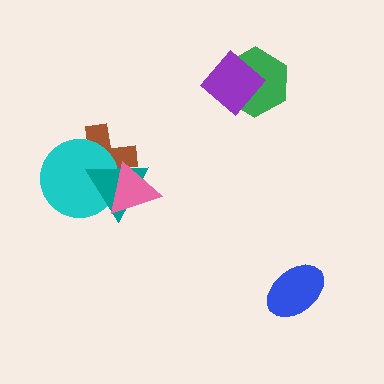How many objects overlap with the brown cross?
3 objects overlap with the brown cross.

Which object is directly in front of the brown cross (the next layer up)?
The cyan circle is directly in front of the brown cross.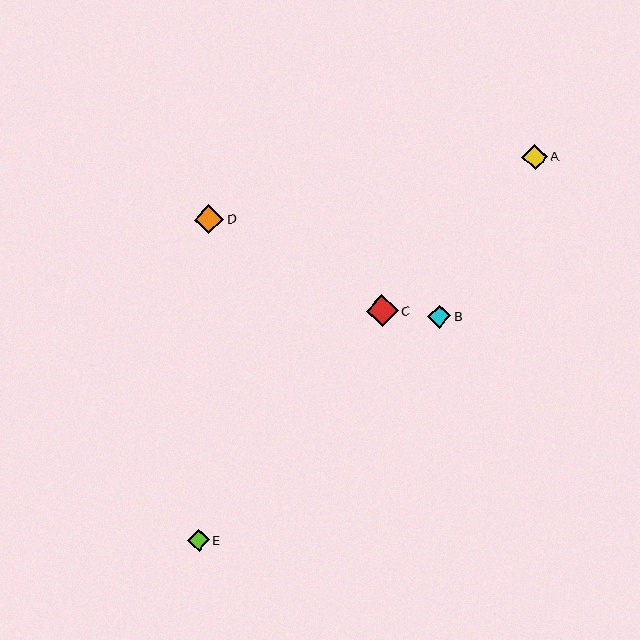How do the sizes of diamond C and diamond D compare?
Diamond C and diamond D are approximately the same size.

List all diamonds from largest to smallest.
From largest to smallest: C, D, A, B, E.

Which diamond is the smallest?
Diamond E is the smallest with a size of approximately 22 pixels.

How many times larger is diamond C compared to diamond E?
Diamond C is approximately 1.5 times the size of diamond E.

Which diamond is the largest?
Diamond C is the largest with a size of approximately 32 pixels.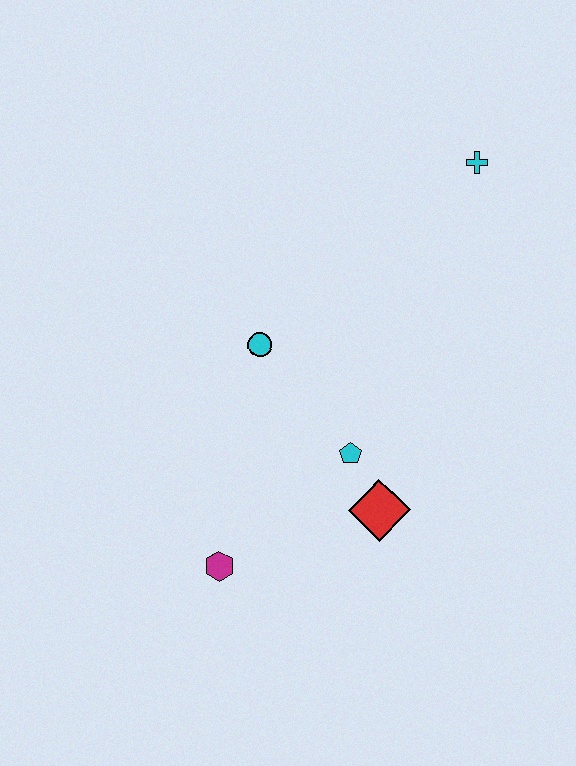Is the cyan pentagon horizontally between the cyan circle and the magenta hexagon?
No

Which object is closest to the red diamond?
The cyan pentagon is closest to the red diamond.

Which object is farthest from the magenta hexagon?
The cyan cross is farthest from the magenta hexagon.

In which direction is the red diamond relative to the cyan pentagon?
The red diamond is below the cyan pentagon.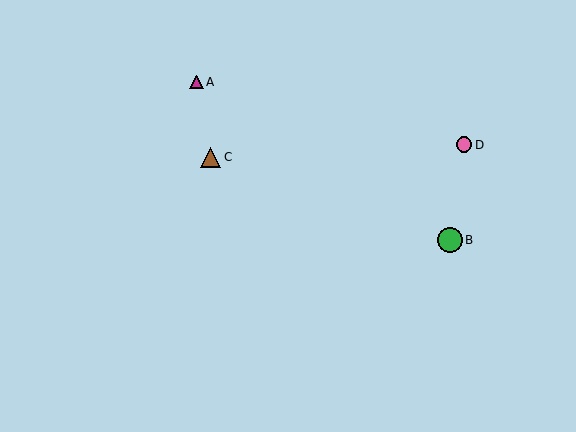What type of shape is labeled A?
Shape A is a magenta triangle.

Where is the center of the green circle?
The center of the green circle is at (450, 240).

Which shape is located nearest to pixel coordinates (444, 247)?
The green circle (labeled B) at (450, 240) is nearest to that location.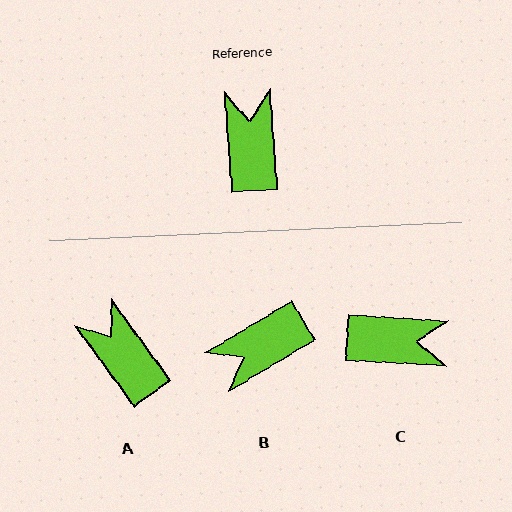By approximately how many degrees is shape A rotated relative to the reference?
Approximately 32 degrees counter-clockwise.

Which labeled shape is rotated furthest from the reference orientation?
B, about 116 degrees away.